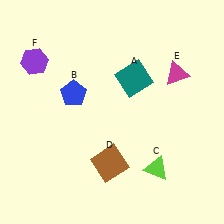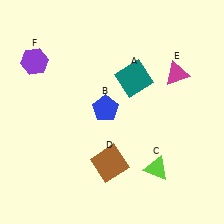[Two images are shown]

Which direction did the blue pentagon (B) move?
The blue pentagon (B) moved right.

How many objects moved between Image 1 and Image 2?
1 object moved between the two images.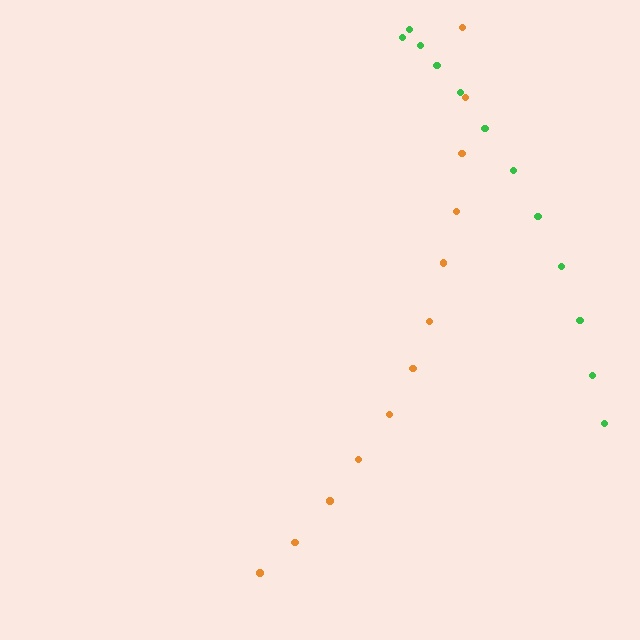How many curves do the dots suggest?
There are 2 distinct paths.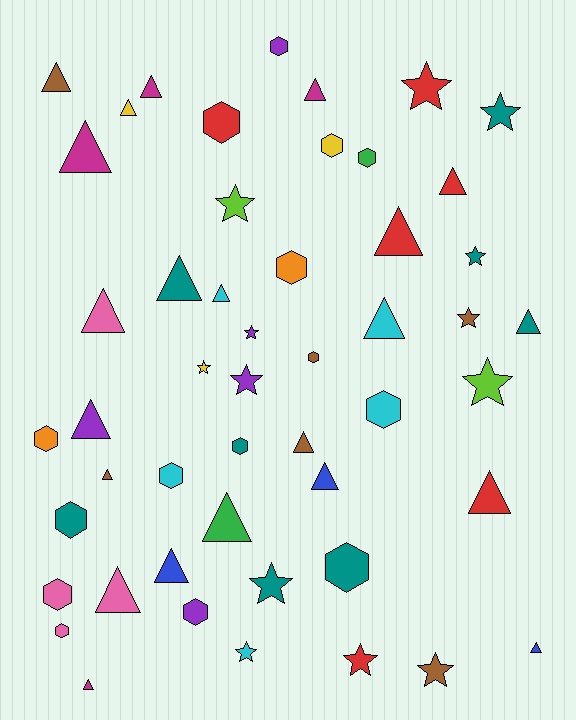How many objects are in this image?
There are 50 objects.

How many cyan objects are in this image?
There are 5 cyan objects.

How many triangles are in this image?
There are 22 triangles.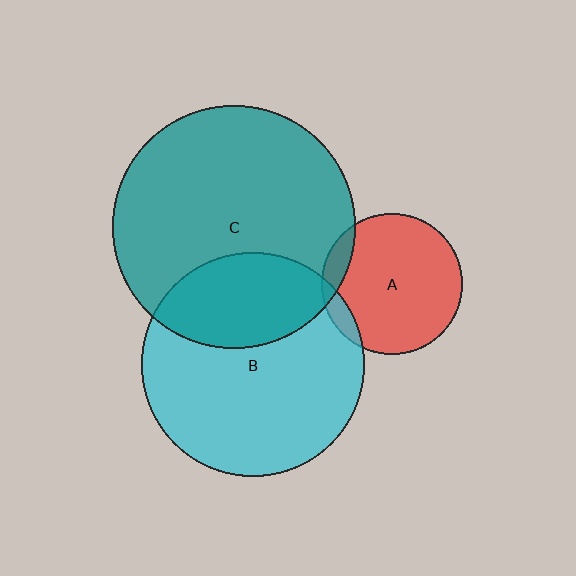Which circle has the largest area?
Circle C (teal).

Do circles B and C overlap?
Yes.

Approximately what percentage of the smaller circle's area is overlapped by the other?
Approximately 30%.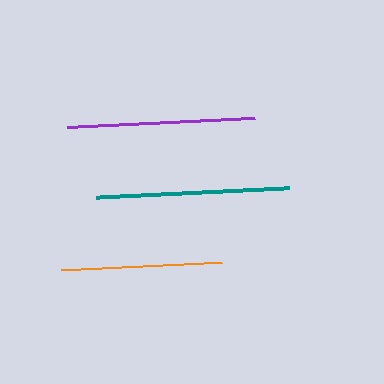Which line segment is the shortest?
The orange line is the shortest at approximately 161 pixels.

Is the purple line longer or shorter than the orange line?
The purple line is longer than the orange line.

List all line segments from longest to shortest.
From longest to shortest: teal, purple, orange.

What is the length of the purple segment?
The purple segment is approximately 188 pixels long.